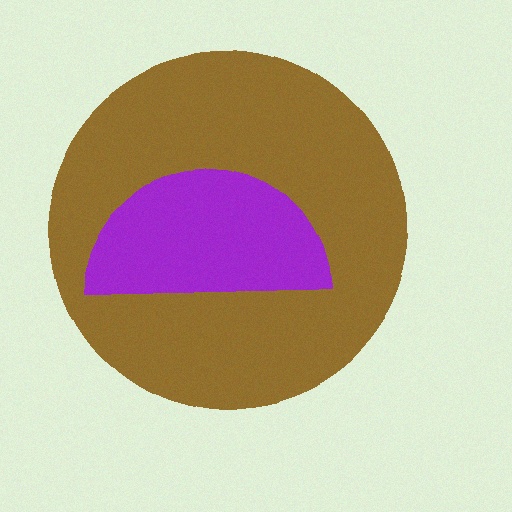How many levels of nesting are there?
2.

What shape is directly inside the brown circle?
The purple semicircle.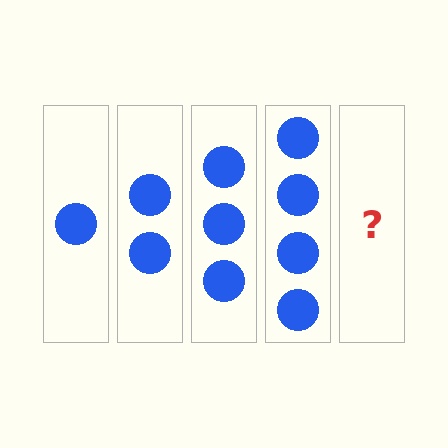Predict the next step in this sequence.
The next step is 5 circles.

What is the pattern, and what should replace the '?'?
The pattern is that each step adds one more circle. The '?' should be 5 circles.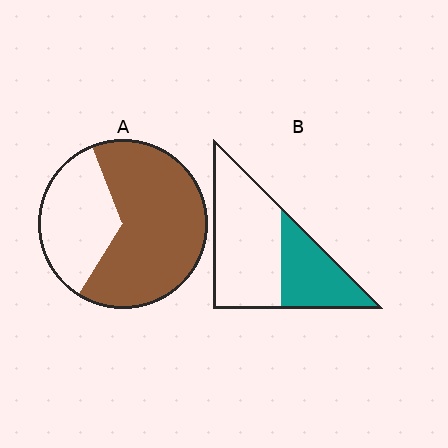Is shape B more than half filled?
No.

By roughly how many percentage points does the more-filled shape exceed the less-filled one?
By roughly 30 percentage points (A over B).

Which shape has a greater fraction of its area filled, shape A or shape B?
Shape A.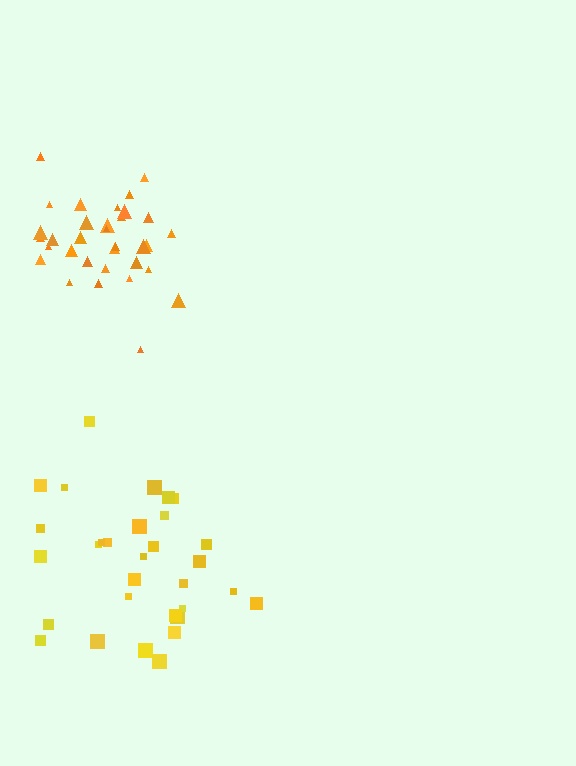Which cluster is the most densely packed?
Orange.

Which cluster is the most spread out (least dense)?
Yellow.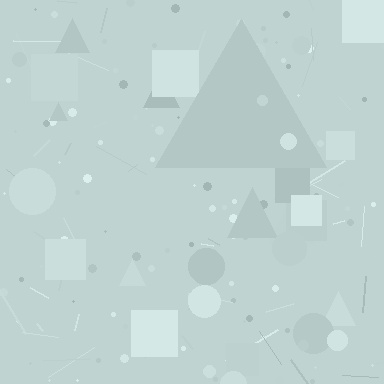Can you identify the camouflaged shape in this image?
The camouflaged shape is a triangle.